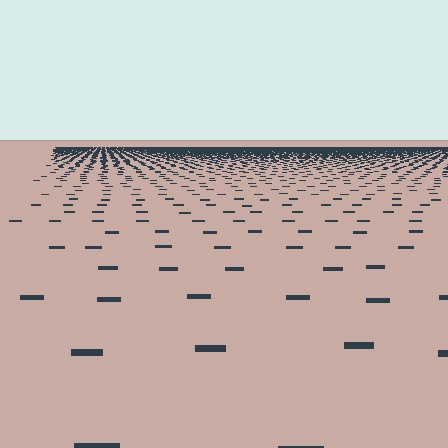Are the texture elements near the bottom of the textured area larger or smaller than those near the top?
Larger. Near the bottom, elements are closer to the viewer and appear at a bigger on-screen size.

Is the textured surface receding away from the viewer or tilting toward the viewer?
The surface is receding away from the viewer. Texture elements get smaller and denser toward the top.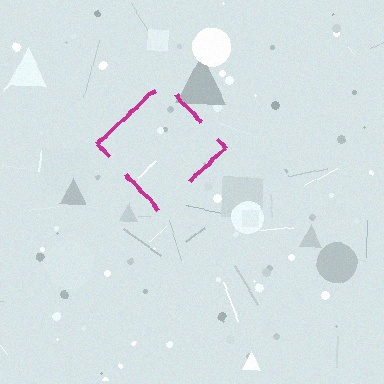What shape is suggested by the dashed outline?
The dashed outline suggests a diamond.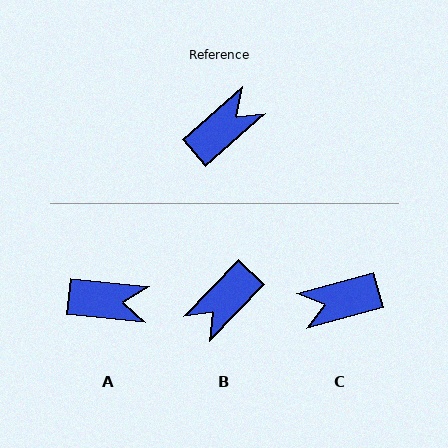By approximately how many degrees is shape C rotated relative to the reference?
Approximately 154 degrees counter-clockwise.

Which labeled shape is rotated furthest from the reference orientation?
B, about 175 degrees away.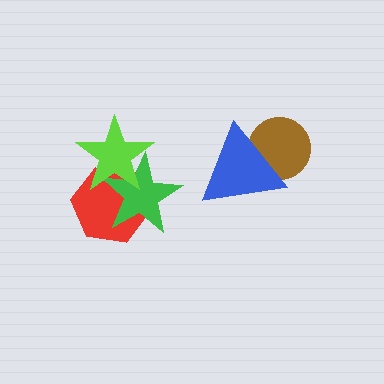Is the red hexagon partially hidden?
Yes, it is partially covered by another shape.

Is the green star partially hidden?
Yes, it is partially covered by another shape.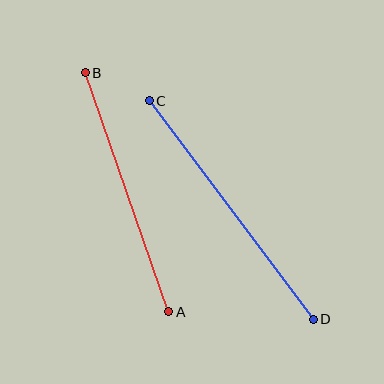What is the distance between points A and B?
The distance is approximately 253 pixels.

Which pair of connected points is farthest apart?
Points C and D are farthest apart.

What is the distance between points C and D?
The distance is approximately 273 pixels.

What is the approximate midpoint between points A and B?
The midpoint is at approximately (127, 192) pixels.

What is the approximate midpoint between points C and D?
The midpoint is at approximately (231, 210) pixels.